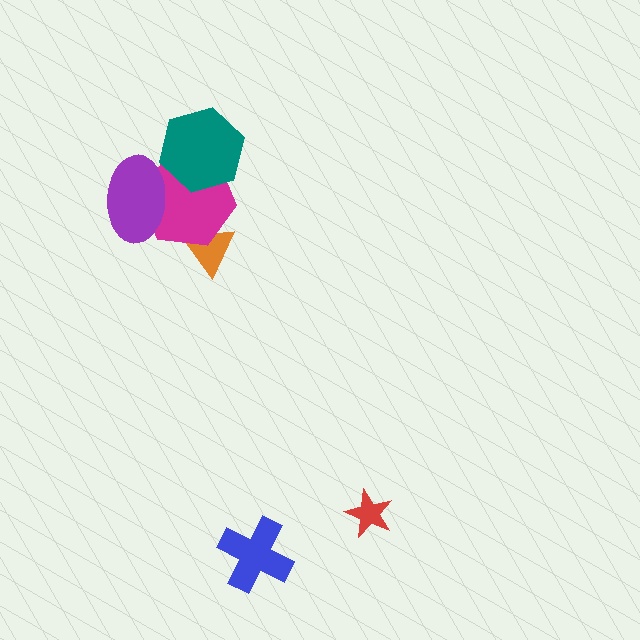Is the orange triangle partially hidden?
Yes, it is partially covered by another shape.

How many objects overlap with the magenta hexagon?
3 objects overlap with the magenta hexagon.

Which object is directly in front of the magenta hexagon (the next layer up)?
The teal hexagon is directly in front of the magenta hexagon.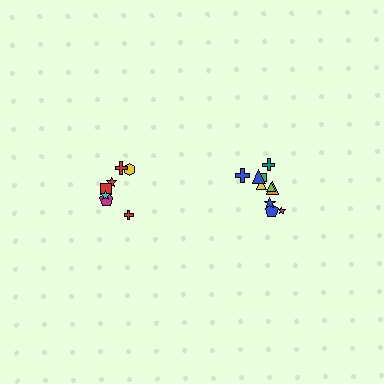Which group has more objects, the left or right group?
The right group.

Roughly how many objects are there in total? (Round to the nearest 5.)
Roughly 15 objects in total.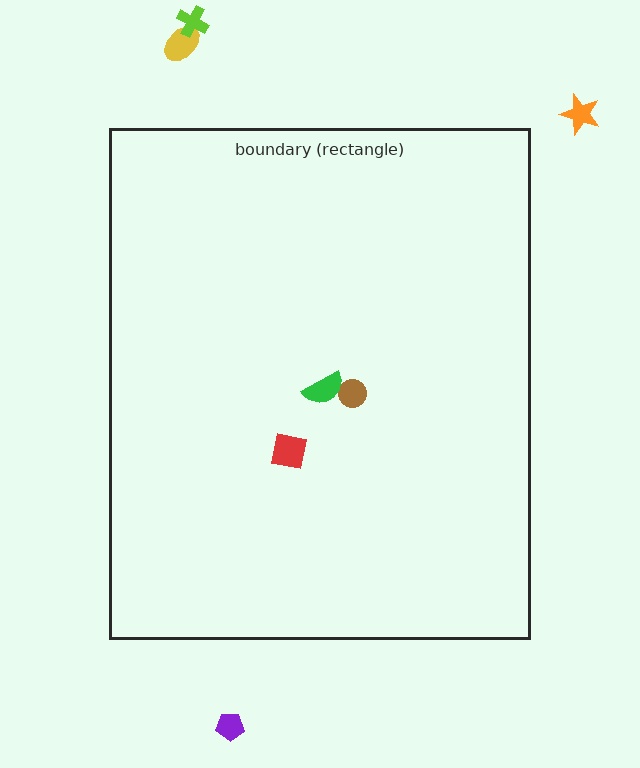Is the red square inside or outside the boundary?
Inside.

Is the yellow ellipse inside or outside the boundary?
Outside.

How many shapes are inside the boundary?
3 inside, 4 outside.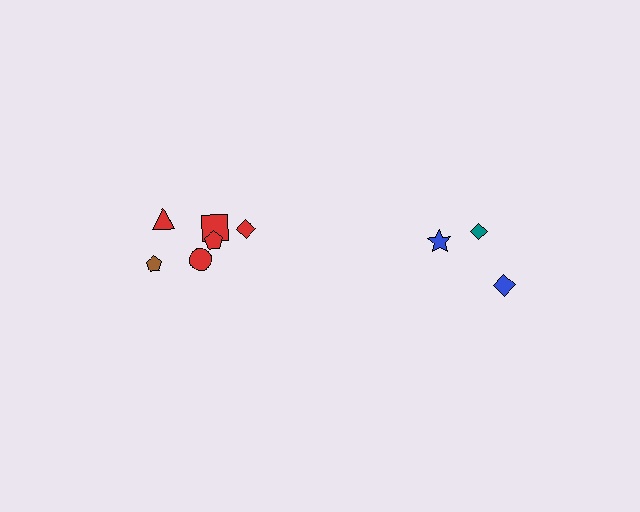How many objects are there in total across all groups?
There are 9 objects.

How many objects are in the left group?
There are 6 objects.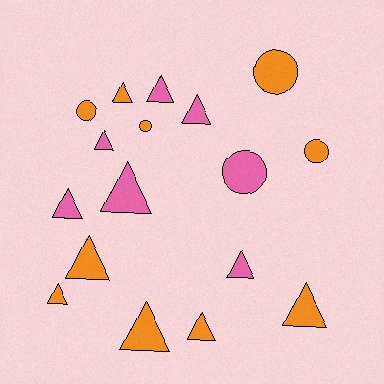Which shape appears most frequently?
Triangle, with 12 objects.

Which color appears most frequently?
Orange, with 10 objects.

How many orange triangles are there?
There are 6 orange triangles.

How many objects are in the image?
There are 17 objects.